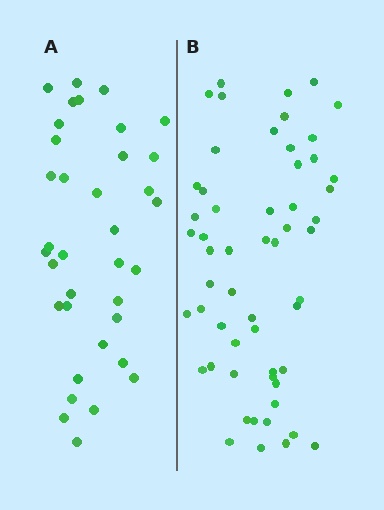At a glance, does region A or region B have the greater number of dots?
Region B (the right region) has more dots.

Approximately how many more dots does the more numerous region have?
Region B has approximately 20 more dots than region A.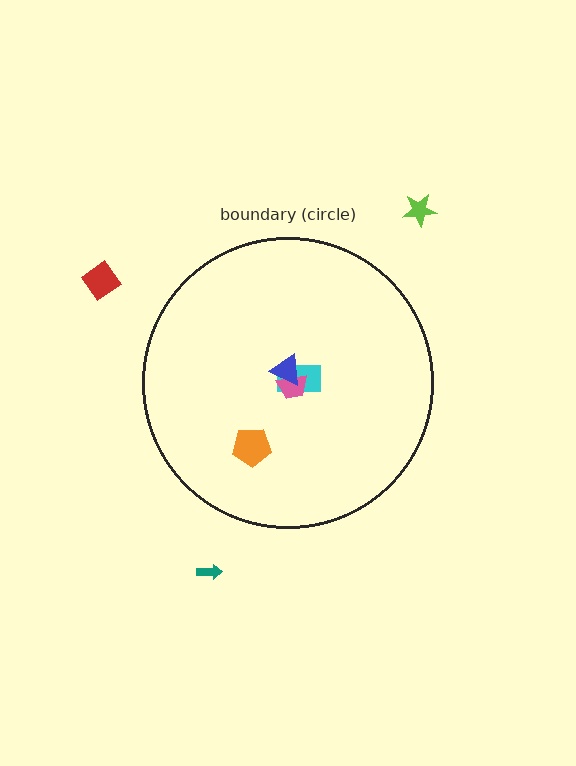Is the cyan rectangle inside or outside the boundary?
Inside.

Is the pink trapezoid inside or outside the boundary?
Inside.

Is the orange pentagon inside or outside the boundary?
Inside.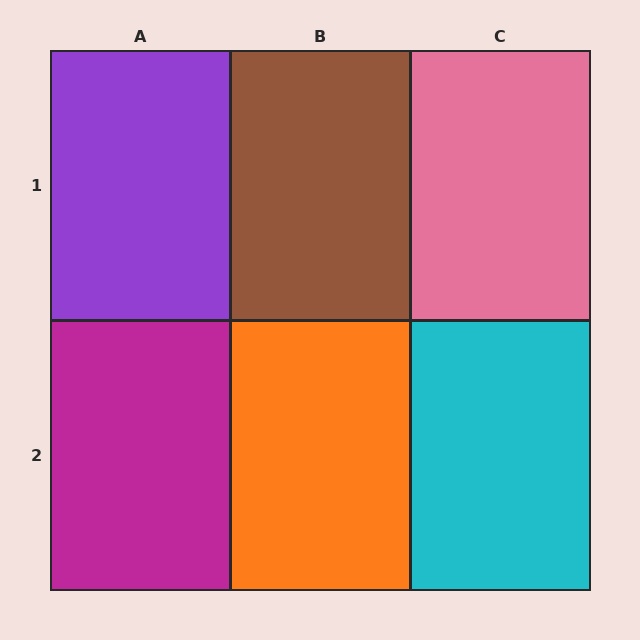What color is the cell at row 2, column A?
Magenta.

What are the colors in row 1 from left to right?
Purple, brown, pink.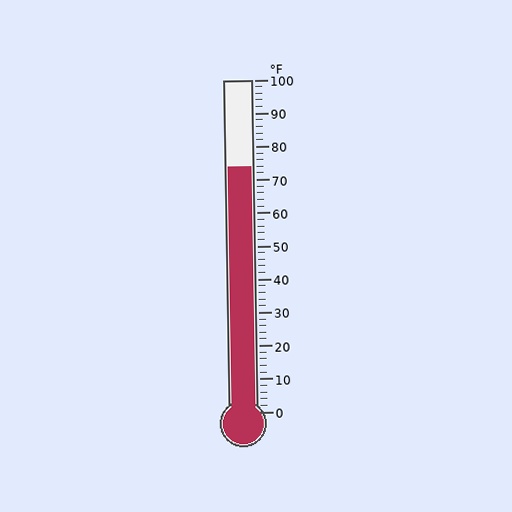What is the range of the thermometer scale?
The thermometer scale ranges from 0°F to 100°F.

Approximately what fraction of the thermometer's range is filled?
The thermometer is filled to approximately 75% of its range.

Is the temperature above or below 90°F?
The temperature is below 90°F.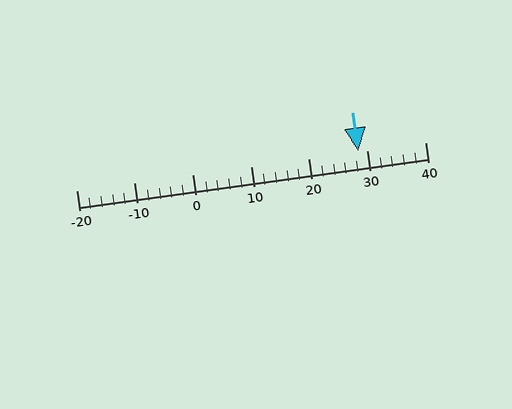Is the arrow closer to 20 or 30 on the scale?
The arrow is closer to 30.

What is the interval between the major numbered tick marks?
The major tick marks are spaced 10 units apart.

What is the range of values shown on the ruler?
The ruler shows values from -20 to 40.